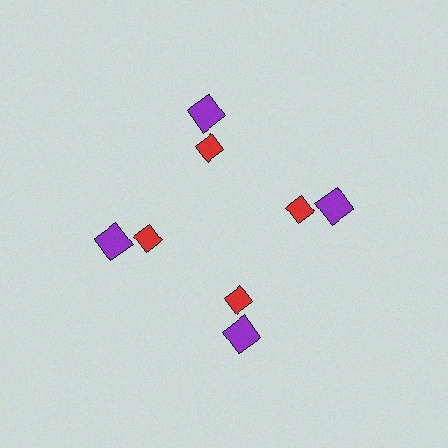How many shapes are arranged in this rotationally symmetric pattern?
There are 8 shapes, arranged in 4 groups of 2.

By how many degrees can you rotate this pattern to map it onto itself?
The pattern maps onto itself every 90 degrees of rotation.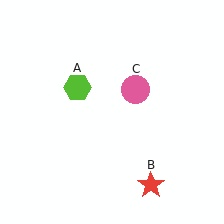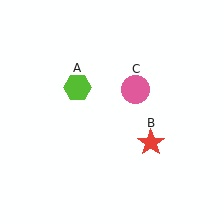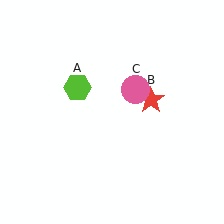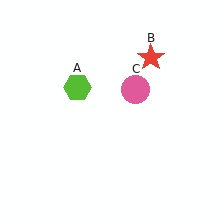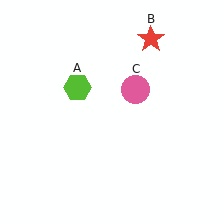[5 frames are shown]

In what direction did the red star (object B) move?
The red star (object B) moved up.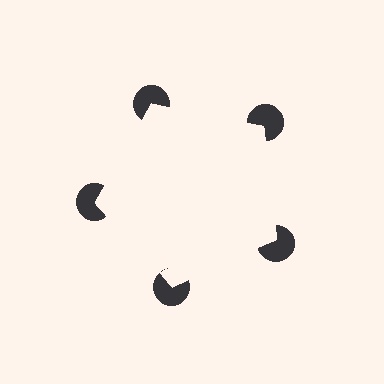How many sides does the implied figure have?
5 sides.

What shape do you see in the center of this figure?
An illusory pentagon — its edges are inferred from the aligned wedge cuts in the pac-man discs, not physically drawn.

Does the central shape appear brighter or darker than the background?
It typically appears slightly brighter than the background, even though no actual brightness change is drawn.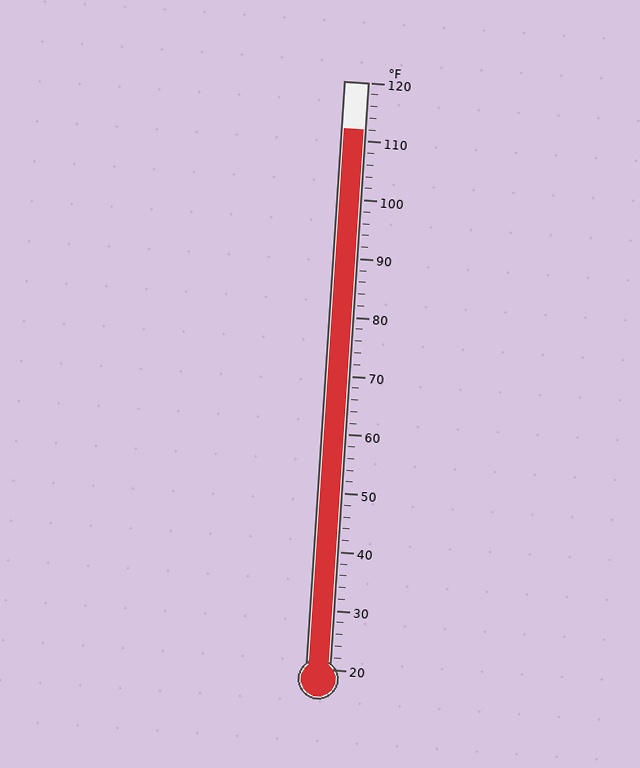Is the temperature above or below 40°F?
The temperature is above 40°F.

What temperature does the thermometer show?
The thermometer shows approximately 112°F.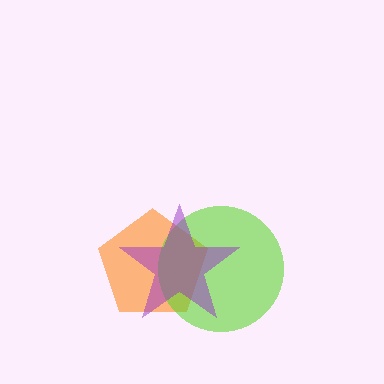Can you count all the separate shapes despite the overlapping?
Yes, there are 3 separate shapes.